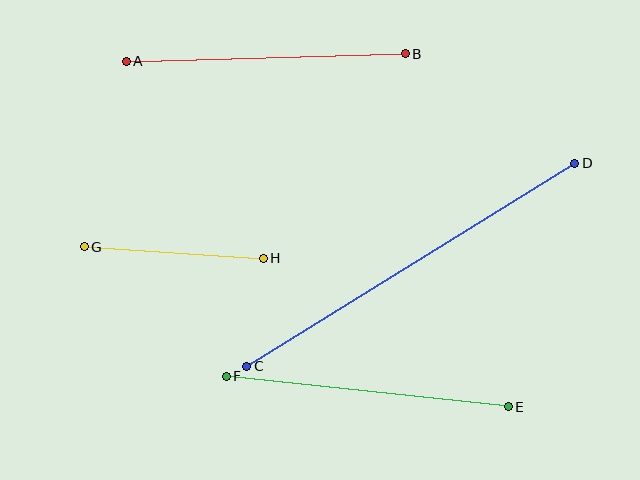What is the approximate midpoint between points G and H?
The midpoint is at approximately (174, 253) pixels.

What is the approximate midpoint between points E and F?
The midpoint is at approximately (367, 391) pixels.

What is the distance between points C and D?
The distance is approximately 386 pixels.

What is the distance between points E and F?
The distance is approximately 284 pixels.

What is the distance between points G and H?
The distance is approximately 179 pixels.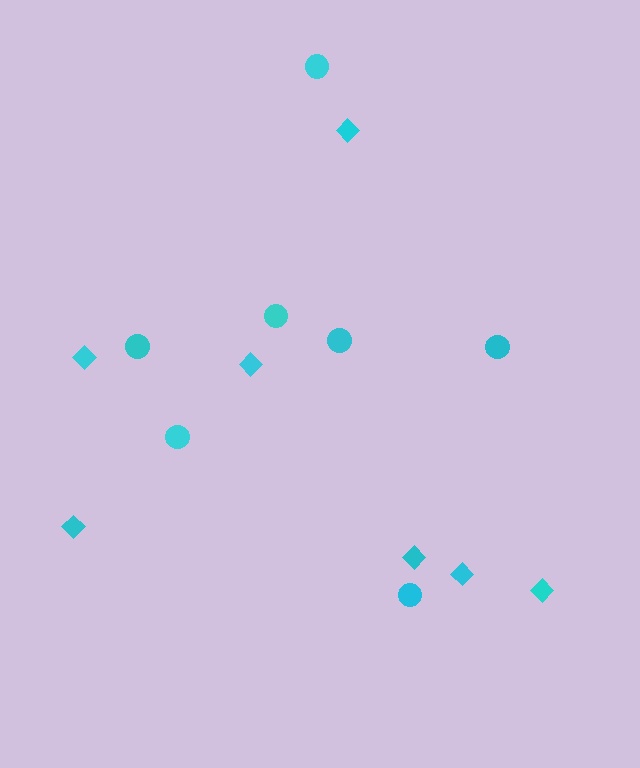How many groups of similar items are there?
There are 2 groups: one group of circles (7) and one group of diamonds (7).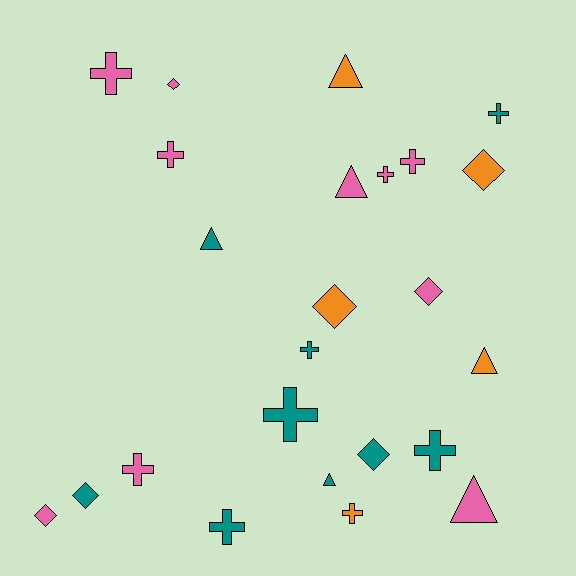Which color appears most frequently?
Pink, with 10 objects.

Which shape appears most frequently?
Cross, with 11 objects.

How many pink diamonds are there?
There are 3 pink diamonds.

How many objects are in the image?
There are 24 objects.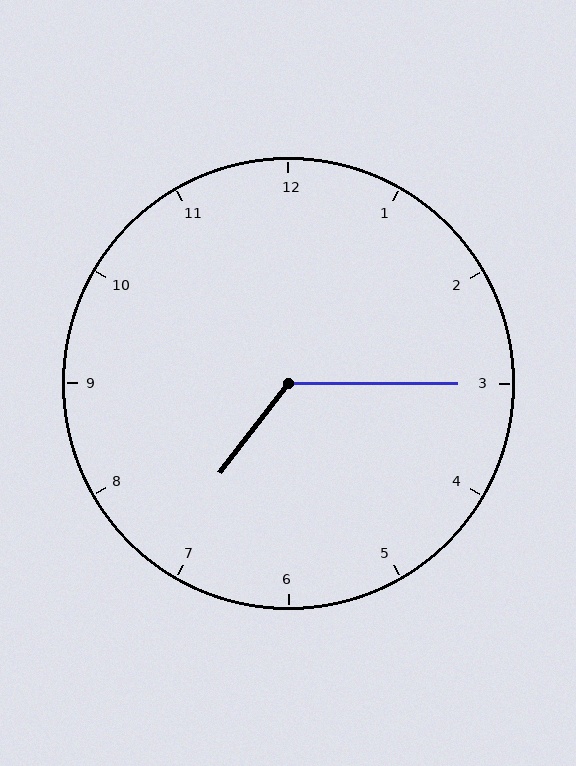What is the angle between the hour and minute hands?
Approximately 128 degrees.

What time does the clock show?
7:15.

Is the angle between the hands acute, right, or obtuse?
It is obtuse.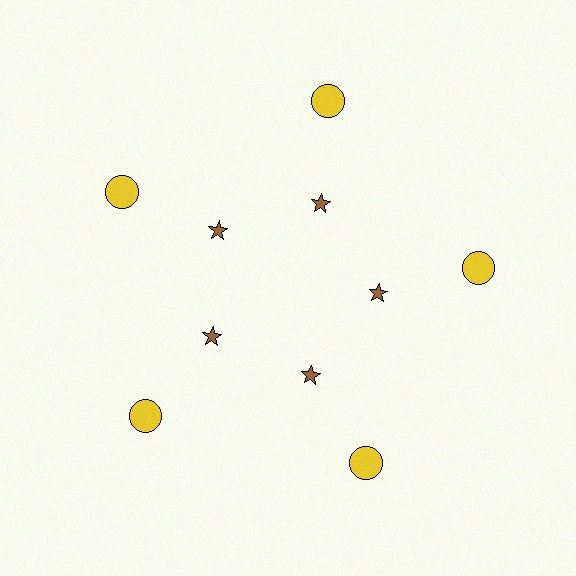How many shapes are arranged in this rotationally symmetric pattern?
There are 10 shapes, arranged in 5 groups of 2.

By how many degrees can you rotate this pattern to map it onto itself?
The pattern maps onto itself every 72 degrees of rotation.